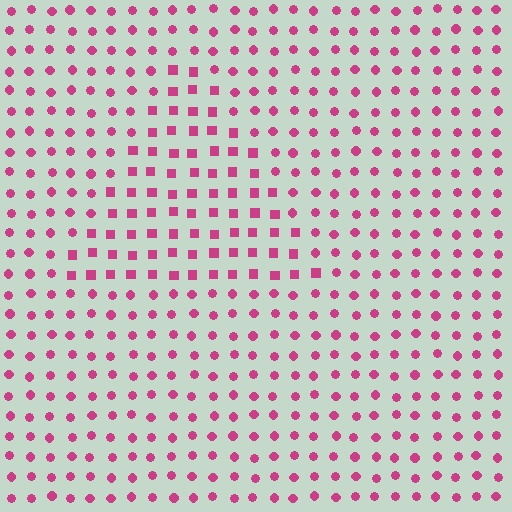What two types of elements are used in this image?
The image uses squares inside the triangle region and circles outside it.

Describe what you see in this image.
The image is filled with small magenta elements arranged in a uniform grid. A triangle-shaped region contains squares, while the surrounding area contains circles. The boundary is defined purely by the change in element shape.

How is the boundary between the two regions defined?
The boundary is defined by a change in element shape: squares inside vs. circles outside. All elements share the same color and spacing.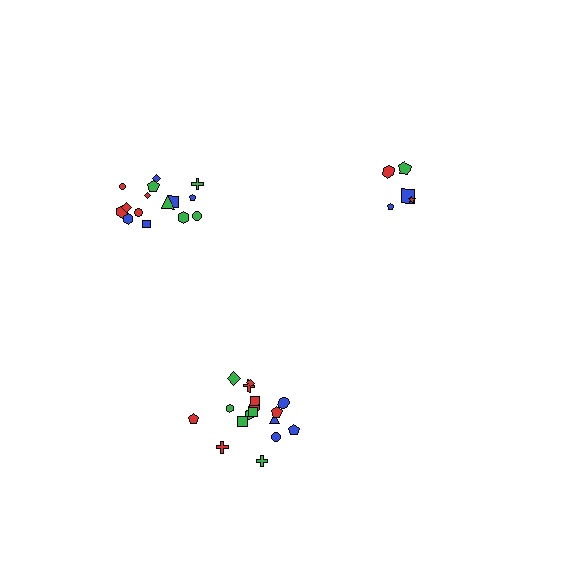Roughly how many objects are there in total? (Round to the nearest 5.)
Roughly 40 objects in total.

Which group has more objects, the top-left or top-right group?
The top-left group.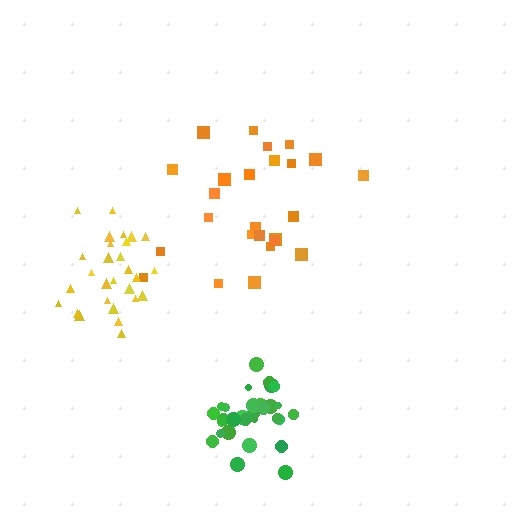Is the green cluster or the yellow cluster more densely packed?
Green.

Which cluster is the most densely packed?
Green.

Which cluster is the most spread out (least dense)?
Orange.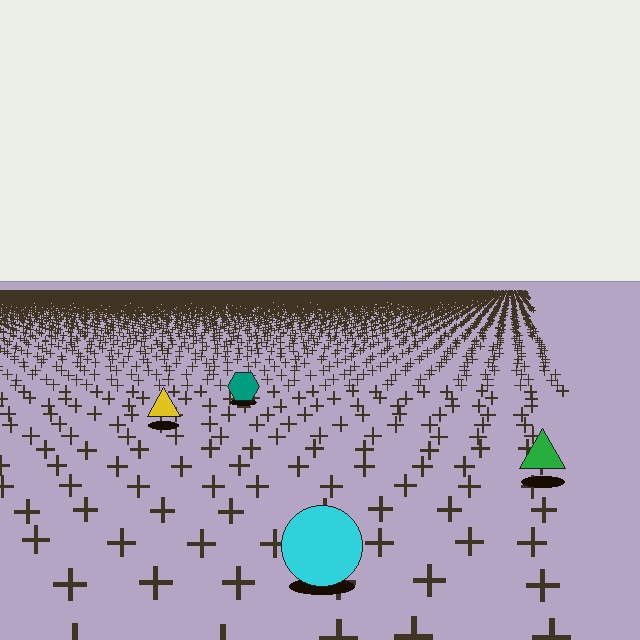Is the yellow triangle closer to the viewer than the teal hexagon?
Yes. The yellow triangle is closer — you can tell from the texture gradient: the ground texture is coarser near it.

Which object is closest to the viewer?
The cyan circle is closest. The texture marks near it are larger and more spread out.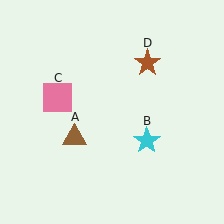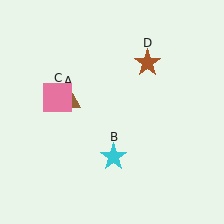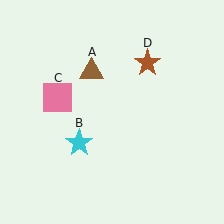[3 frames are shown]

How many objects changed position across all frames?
2 objects changed position: brown triangle (object A), cyan star (object B).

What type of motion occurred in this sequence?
The brown triangle (object A), cyan star (object B) rotated clockwise around the center of the scene.